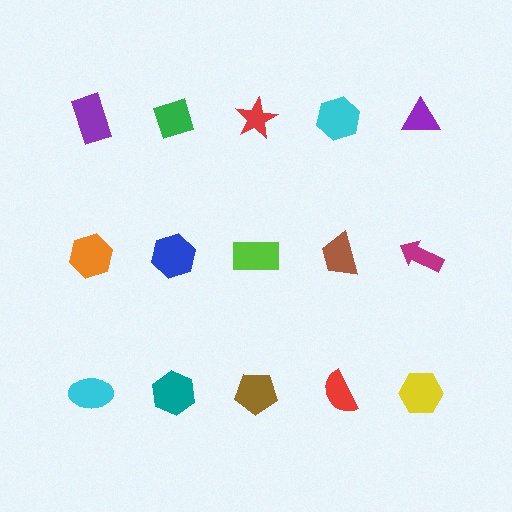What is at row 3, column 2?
A teal hexagon.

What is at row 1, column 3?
A red star.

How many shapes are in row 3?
5 shapes.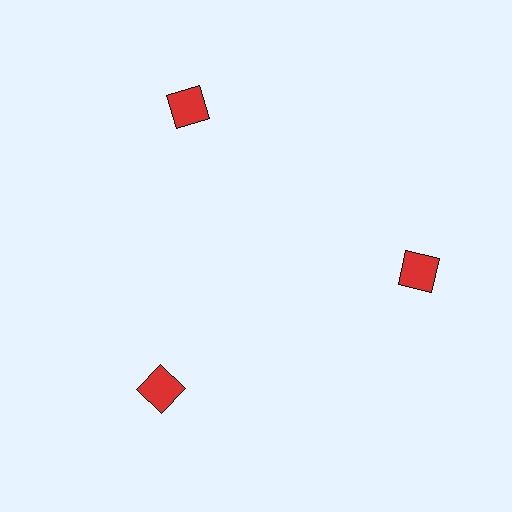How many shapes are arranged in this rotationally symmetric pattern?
There are 3 shapes, arranged in 3 groups of 1.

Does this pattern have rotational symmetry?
Yes, this pattern has 3-fold rotational symmetry. It looks the same after rotating 120 degrees around the center.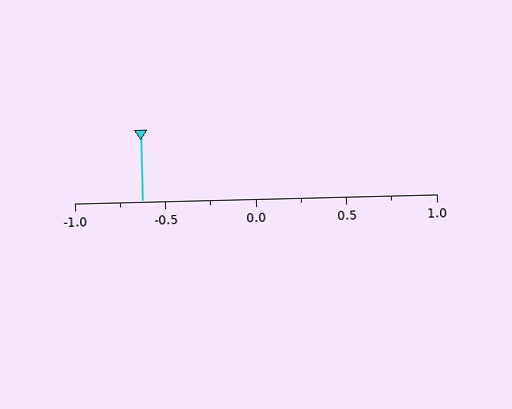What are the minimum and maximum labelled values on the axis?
The axis runs from -1.0 to 1.0.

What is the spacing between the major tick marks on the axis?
The major ticks are spaced 0.5 apart.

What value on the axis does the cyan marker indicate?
The marker indicates approximately -0.62.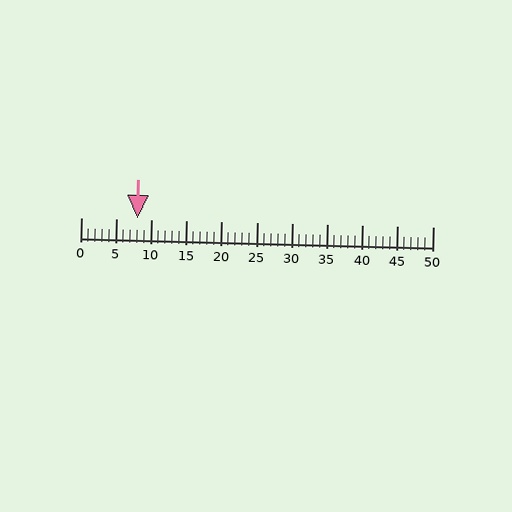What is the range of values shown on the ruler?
The ruler shows values from 0 to 50.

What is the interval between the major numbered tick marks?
The major tick marks are spaced 5 units apart.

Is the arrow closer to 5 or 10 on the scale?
The arrow is closer to 10.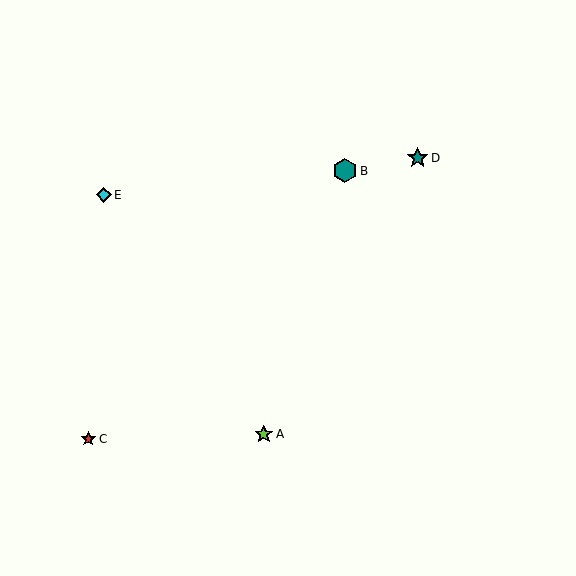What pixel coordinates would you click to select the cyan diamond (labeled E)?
Click at (104, 195) to select the cyan diamond E.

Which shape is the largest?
The teal hexagon (labeled B) is the largest.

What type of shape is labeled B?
Shape B is a teal hexagon.